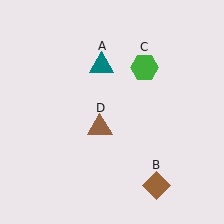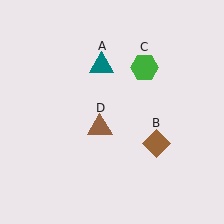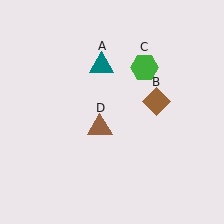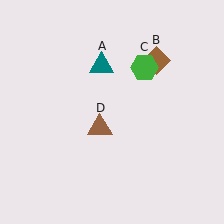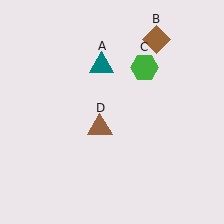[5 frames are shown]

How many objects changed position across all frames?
1 object changed position: brown diamond (object B).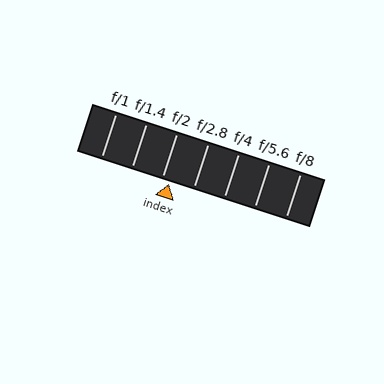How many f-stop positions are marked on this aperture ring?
There are 7 f-stop positions marked.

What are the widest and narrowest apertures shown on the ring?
The widest aperture shown is f/1 and the narrowest is f/8.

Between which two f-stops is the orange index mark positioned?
The index mark is between f/2 and f/2.8.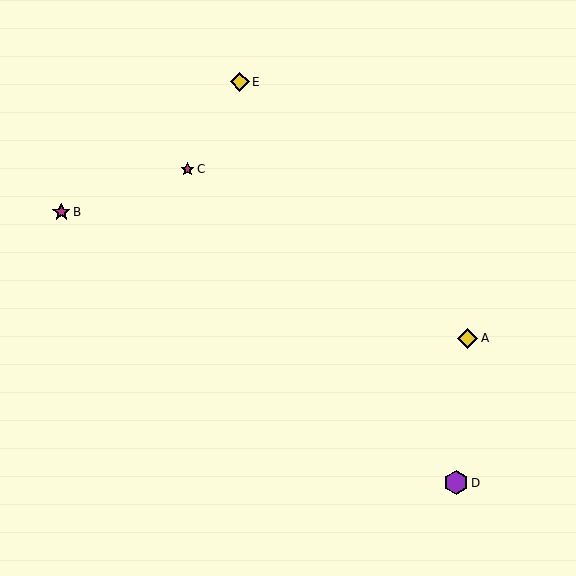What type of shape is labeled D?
Shape D is a purple hexagon.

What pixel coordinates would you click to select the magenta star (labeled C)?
Click at (187, 169) to select the magenta star C.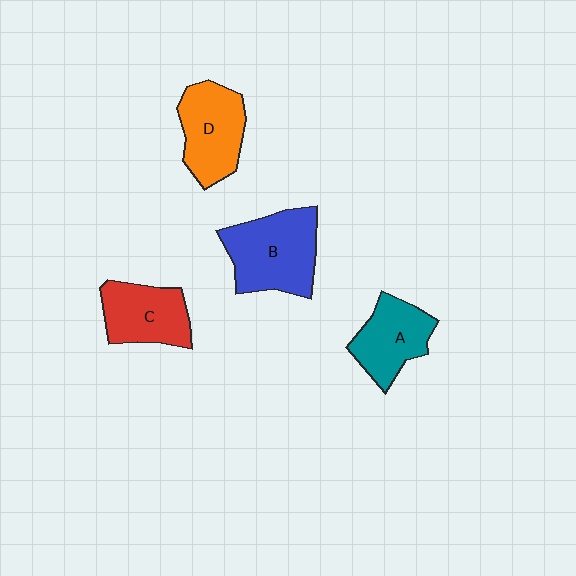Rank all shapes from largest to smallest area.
From largest to smallest: B (blue), D (orange), C (red), A (teal).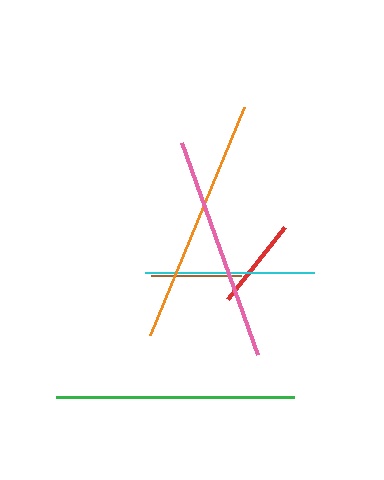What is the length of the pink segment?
The pink segment is approximately 225 pixels long.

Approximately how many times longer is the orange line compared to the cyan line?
The orange line is approximately 1.5 times the length of the cyan line.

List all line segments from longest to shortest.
From longest to shortest: orange, green, pink, cyan, red, brown.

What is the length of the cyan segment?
The cyan segment is approximately 169 pixels long.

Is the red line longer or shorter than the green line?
The green line is longer than the red line.